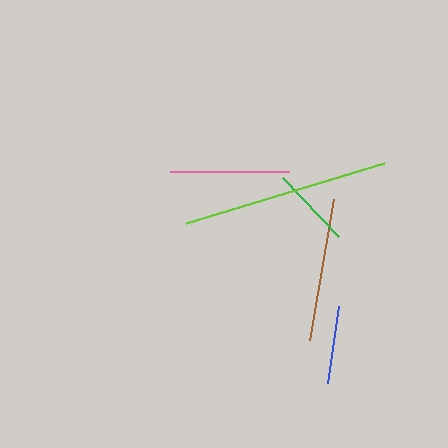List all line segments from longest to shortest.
From longest to shortest: lime, brown, pink, green, blue.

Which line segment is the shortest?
The blue line is the shortest at approximately 78 pixels.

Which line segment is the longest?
The lime line is the longest at approximately 207 pixels.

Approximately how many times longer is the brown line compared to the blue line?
The brown line is approximately 1.8 times the length of the blue line.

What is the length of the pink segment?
The pink segment is approximately 119 pixels long.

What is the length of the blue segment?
The blue segment is approximately 78 pixels long.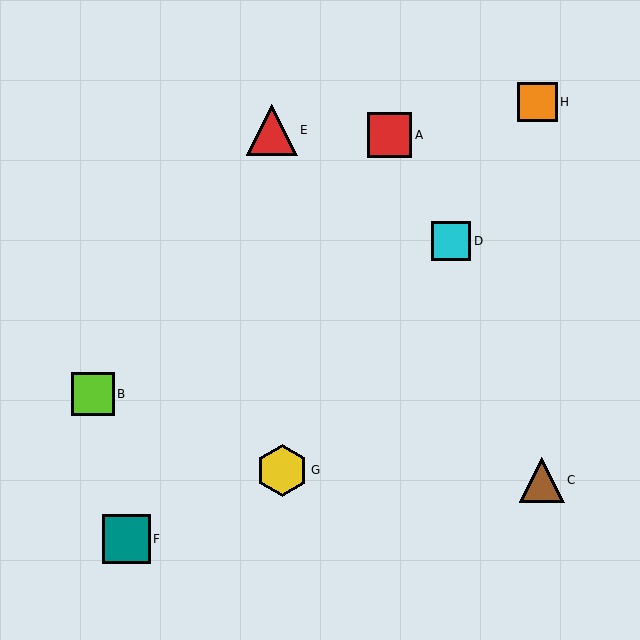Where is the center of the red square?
The center of the red square is at (390, 135).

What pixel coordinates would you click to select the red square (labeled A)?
Click at (390, 135) to select the red square A.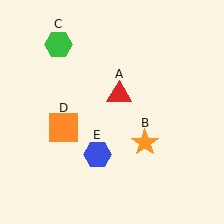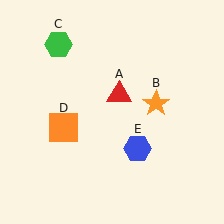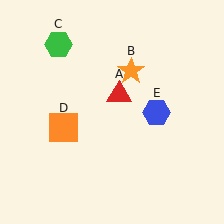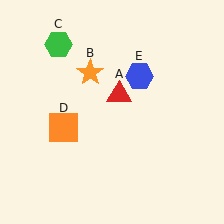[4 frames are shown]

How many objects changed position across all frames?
2 objects changed position: orange star (object B), blue hexagon (object E).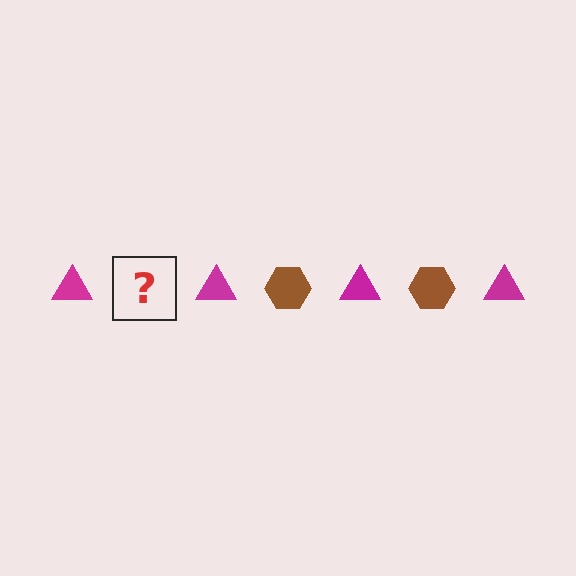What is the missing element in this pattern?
The missing element is a brown hexagon.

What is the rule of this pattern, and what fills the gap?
The rule is that the pattern alternates between magenta triangle and brown hexagon. The gap should be filled with a brown hexagon.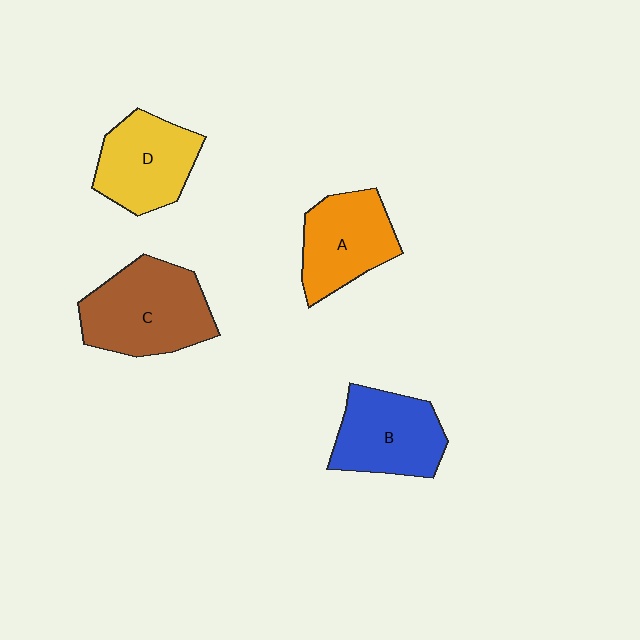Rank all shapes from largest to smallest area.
From largest to smallest: C (brown), B (blue), D (yellow), A (orange).